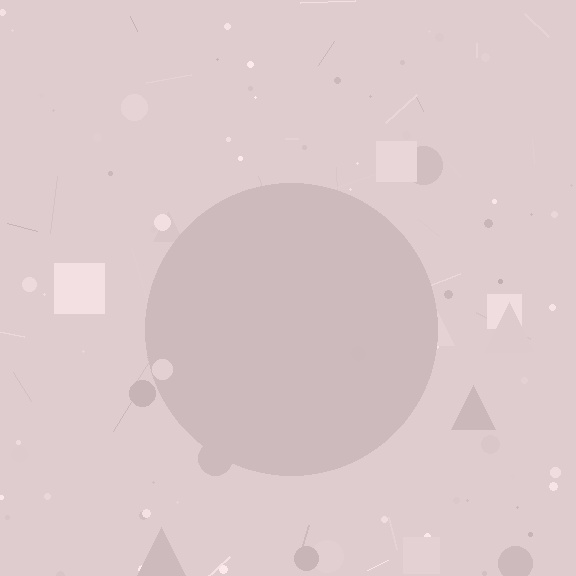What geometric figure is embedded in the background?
A circle is embedded in the background.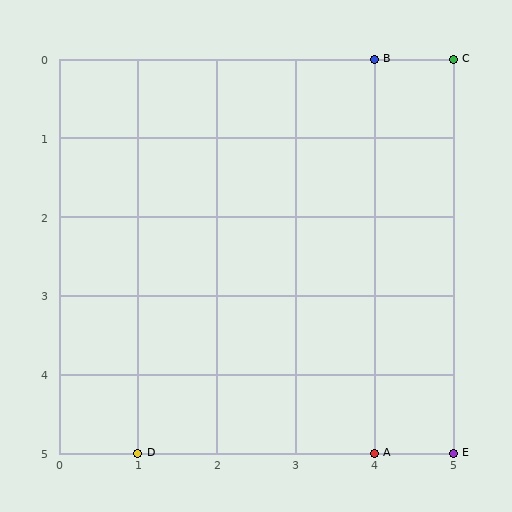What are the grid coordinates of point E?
Point E is at grid coordinates (5, 5).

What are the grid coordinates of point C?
Point C is at grid coordinates (5, 0).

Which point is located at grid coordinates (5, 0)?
Point C is at (5, 0).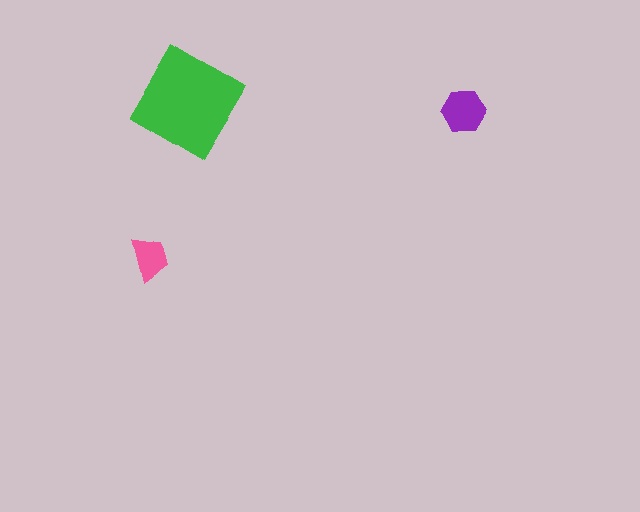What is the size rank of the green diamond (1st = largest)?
1st.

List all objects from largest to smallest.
The green diamond, the purple hexagon, the pink trapezoid.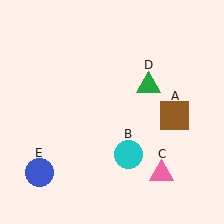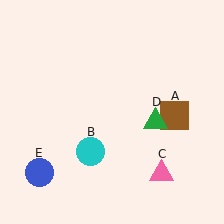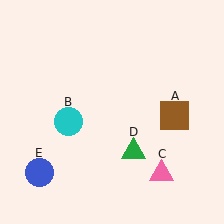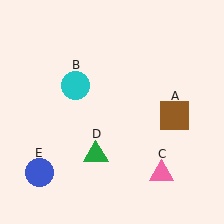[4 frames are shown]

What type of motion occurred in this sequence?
The cyan circle (object B), green triangle (object D) rotated clockwise around the center of the scene.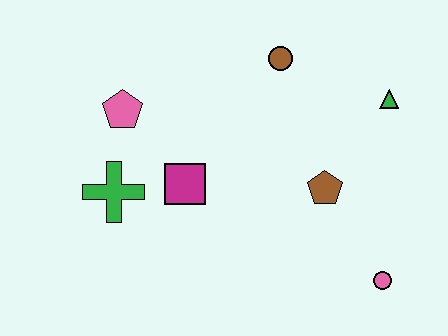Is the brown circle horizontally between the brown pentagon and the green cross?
Yes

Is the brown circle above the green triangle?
Yes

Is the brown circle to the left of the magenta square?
No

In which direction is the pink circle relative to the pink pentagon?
The pink circle is to the right of the pink pentagon.